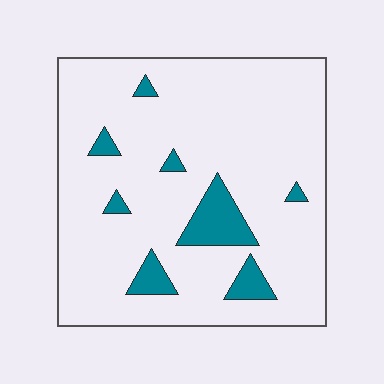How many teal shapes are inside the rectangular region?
8.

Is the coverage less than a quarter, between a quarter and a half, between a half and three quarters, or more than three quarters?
Less than a quarter.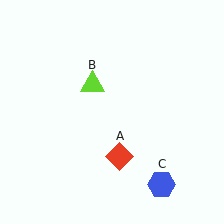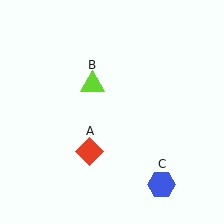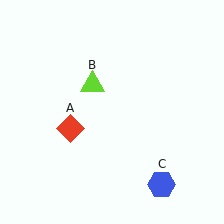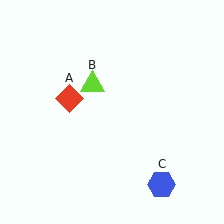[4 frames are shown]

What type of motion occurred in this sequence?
The red diamond (object A) rotated clockwise around the center of the scene.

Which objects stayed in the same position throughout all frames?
Lime triangle (object B) and blue hexagon (object C) remained stationary.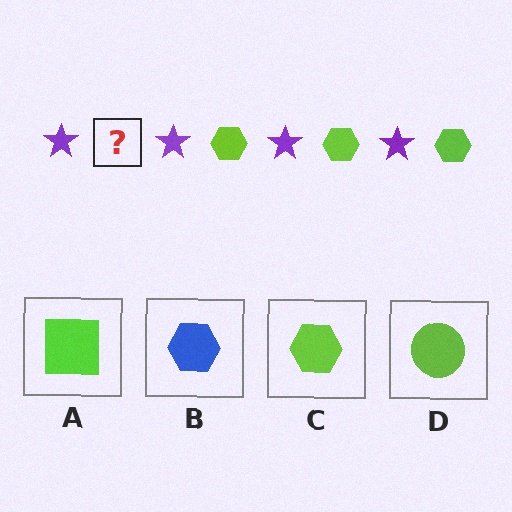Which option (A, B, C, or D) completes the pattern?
C.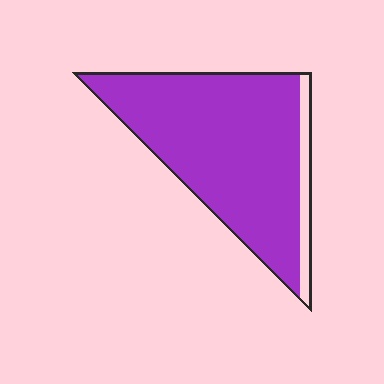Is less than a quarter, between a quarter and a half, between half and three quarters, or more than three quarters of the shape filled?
More than three quarters.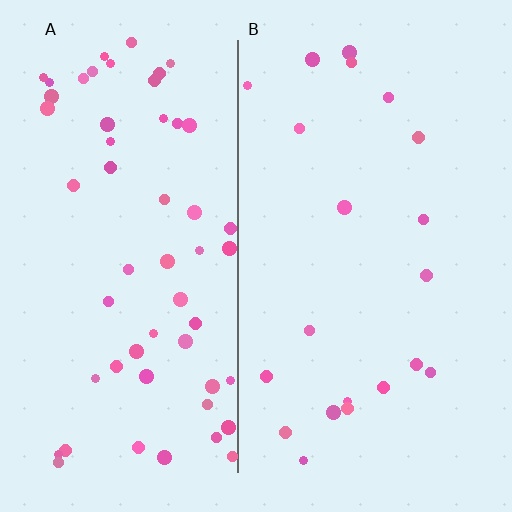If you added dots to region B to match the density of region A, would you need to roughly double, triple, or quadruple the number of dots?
Approximately triple.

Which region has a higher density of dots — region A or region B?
A (the left).